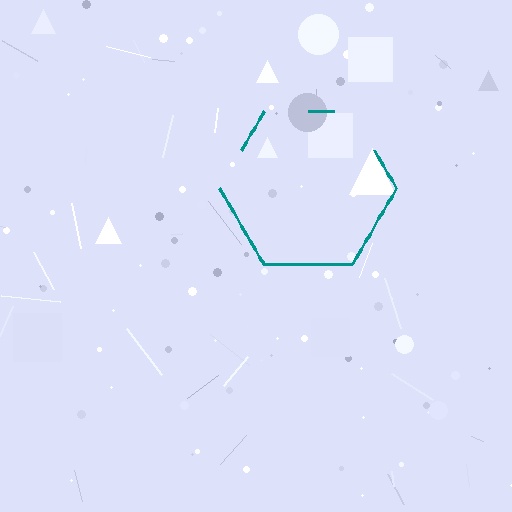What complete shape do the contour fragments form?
The contour fragments form a hexagon.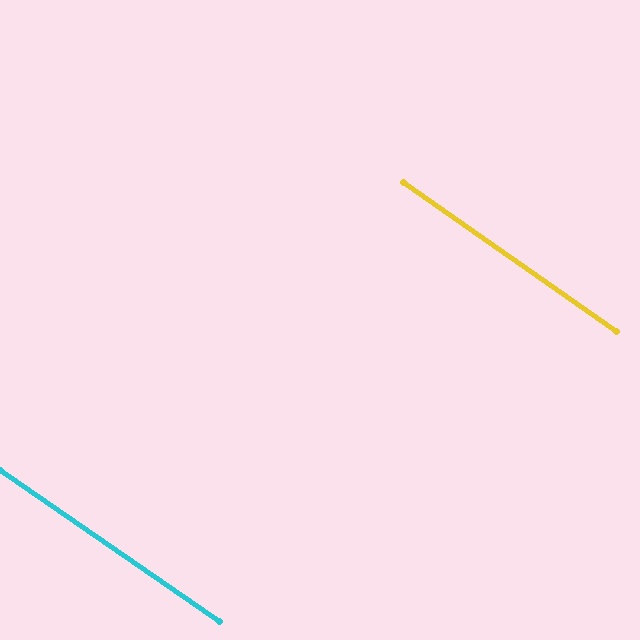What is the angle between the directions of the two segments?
Approximately 0 degrees.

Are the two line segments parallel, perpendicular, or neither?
Parallel — their directions differ by only 0.3°.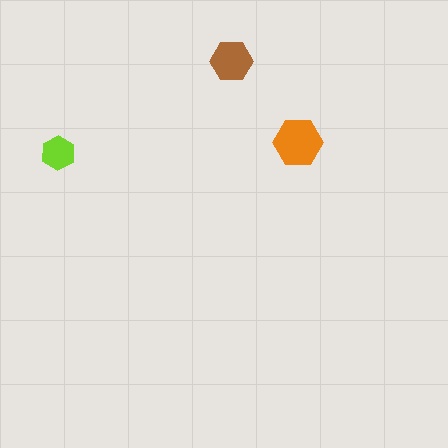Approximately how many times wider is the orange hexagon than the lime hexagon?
About 1.5 times wider.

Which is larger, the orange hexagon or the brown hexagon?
The orange one.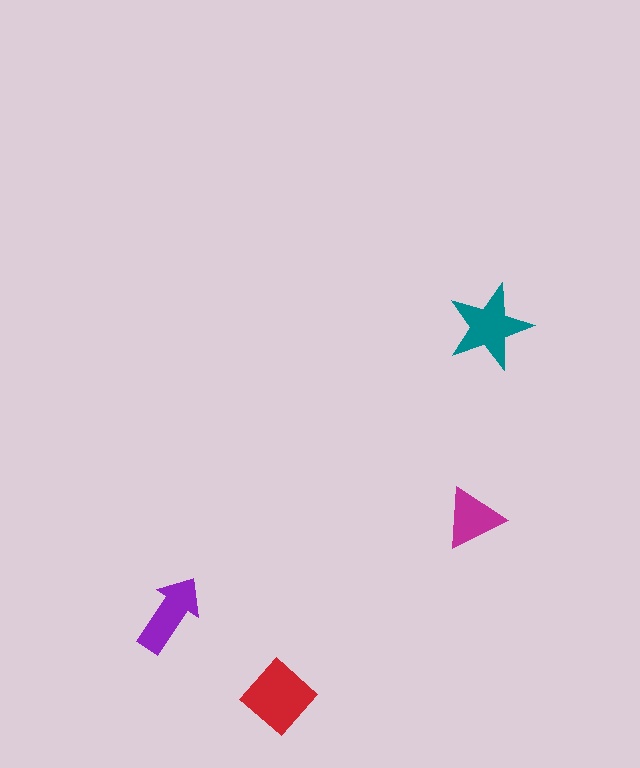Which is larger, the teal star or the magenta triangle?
The teal star.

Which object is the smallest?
The magenta triangle.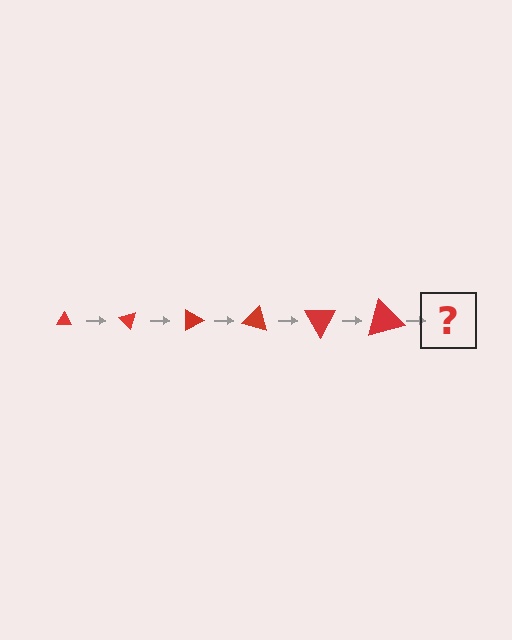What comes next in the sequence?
The next element should be a triangle, larger than the previous one and rotated 270 degrees from the start.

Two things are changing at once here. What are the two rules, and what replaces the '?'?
The two rules are that the triangle grows larger each step and it rotates 45 degrees each step. The '?' should be a triangle, larger than the previous one and rotated 270 degrees from the start.